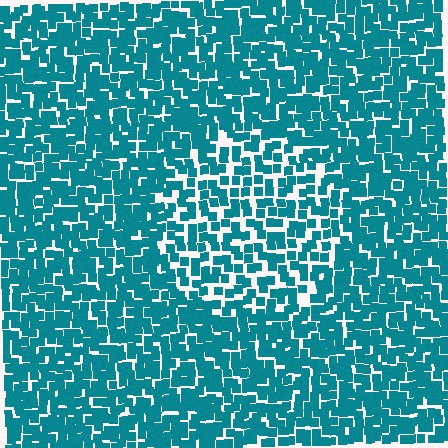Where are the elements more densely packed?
The elements are more densely packed outside the circle boundary.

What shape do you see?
I see a circle.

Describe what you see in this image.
The image contains small teal elements arranged at two different densities. A circle-shaped region is visible where the elements are less densely packed than the surrounding area.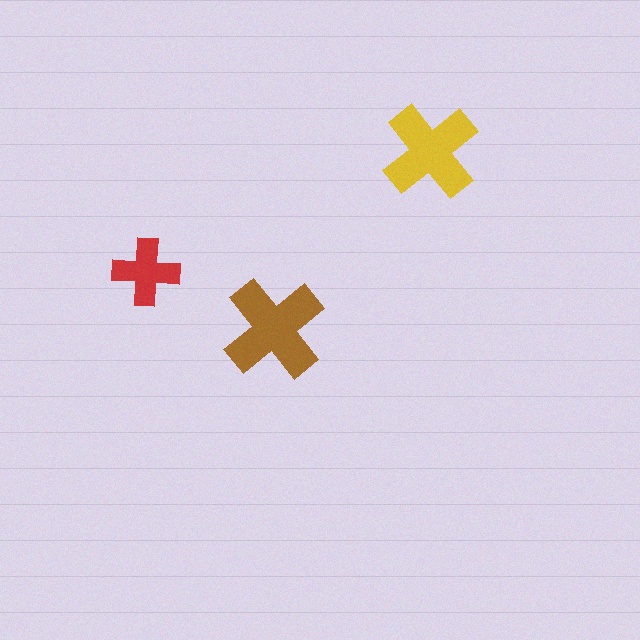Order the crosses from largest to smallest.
the brown one, the yellow one, the red one.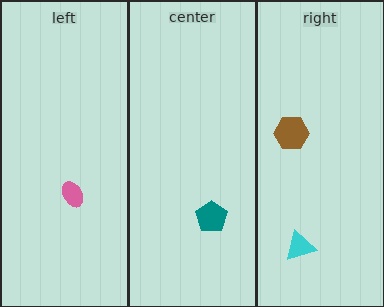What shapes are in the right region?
The cyan triangle, the brown hexagon.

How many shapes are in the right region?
2.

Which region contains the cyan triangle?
The right region.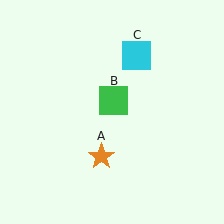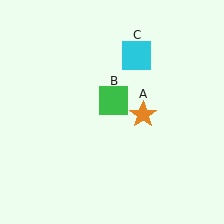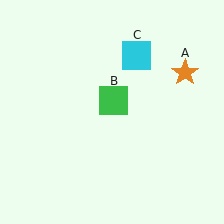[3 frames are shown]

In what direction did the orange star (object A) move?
The orange star (object A) moved up and to the right.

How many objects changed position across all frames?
1 object changed position: orange star (object A).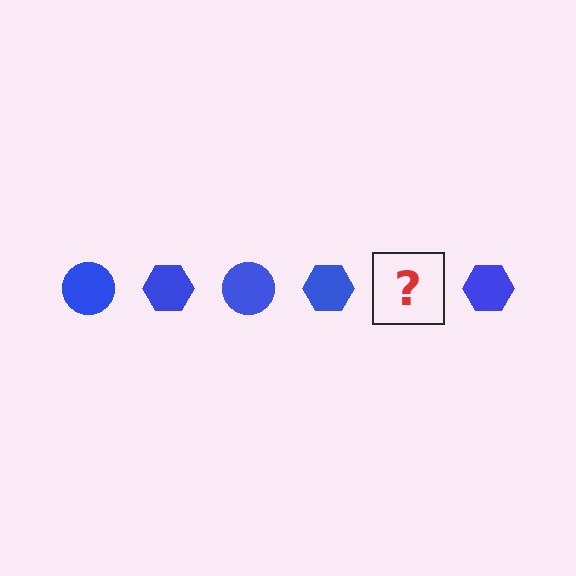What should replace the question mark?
The question mark should be replaced with a blue circle.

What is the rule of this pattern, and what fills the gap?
The rule is that the pattern cycles through circle, hexagon shapes in blue. The gap should be filled with a blue circle.